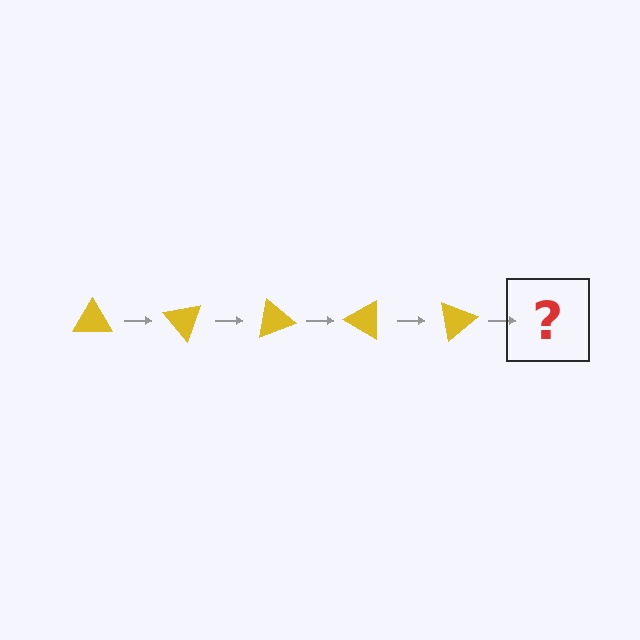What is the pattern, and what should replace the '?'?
The pattern is that the triangle rotates 50 degrees each step. The '?' should be a yellow triangle rotated 250 degrees.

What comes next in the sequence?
The next element should be a yellow triangle rotated 250 degrees.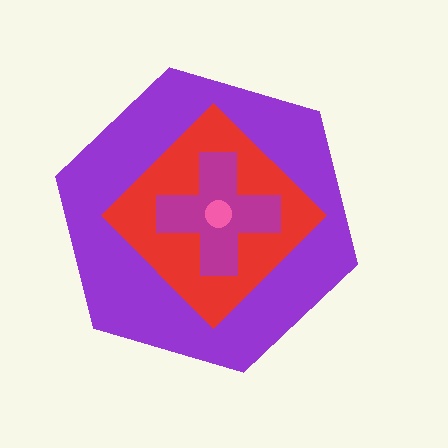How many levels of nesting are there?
4.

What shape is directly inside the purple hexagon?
The red diamond.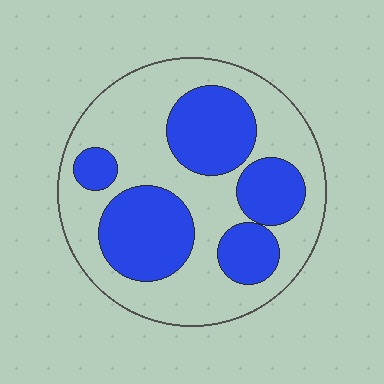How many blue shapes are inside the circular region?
5.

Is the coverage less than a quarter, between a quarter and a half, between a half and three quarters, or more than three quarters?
Between a quarter and a half.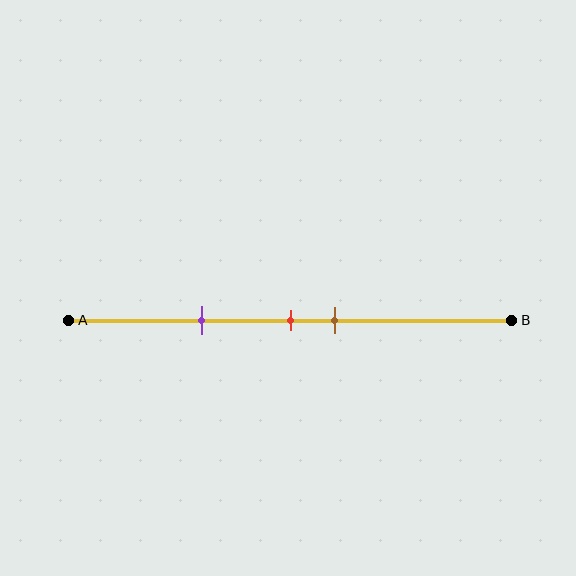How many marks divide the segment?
There are 3 marks dividing the segment.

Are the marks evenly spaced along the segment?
No, the marks are not evenly spaced.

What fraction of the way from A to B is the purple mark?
The purple mark is approximately 30% (0.3) of the way from A to B.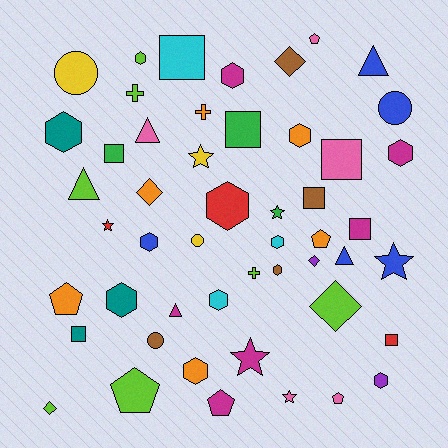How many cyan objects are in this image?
There are 3 cyan objects.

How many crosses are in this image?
There are 3 crosses.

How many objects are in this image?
There are 50 objects.